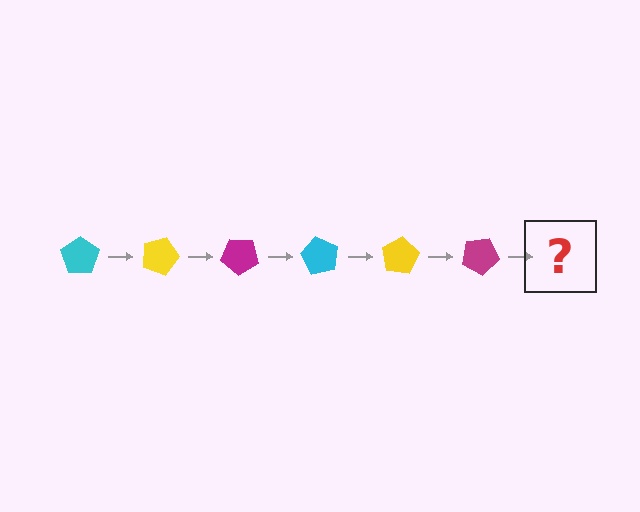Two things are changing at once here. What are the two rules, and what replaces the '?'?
The two rules are that it rotates 20 degrees each step and the color cycles through cyan, yellow, and magenta. The '?' should be a cyan pentagon, rotated 120 degrees from the start.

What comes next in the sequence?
The next element should be a cyan pentagon, rotated 120 degrees from the start.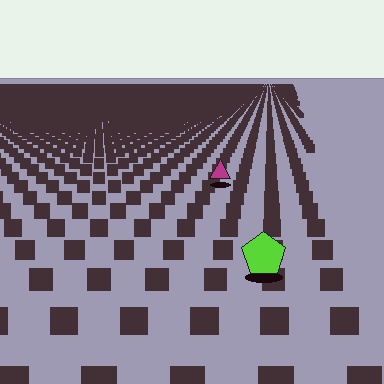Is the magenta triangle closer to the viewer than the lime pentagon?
No. The lime pentagon is closer — you can tell from the texture gradient: the ground texture is coarser near it.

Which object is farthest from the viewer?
The magenta triangle is farthest from the viewer. It appears smaller and the ground texture around it is denser.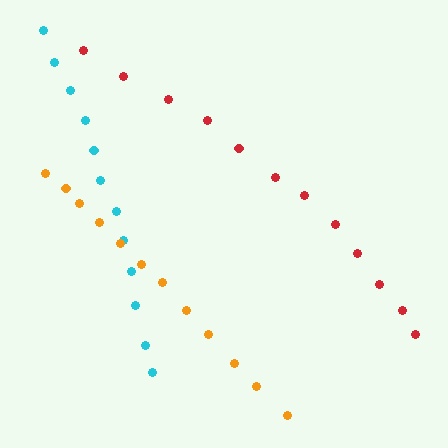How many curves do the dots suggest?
There are 3 distinct paths.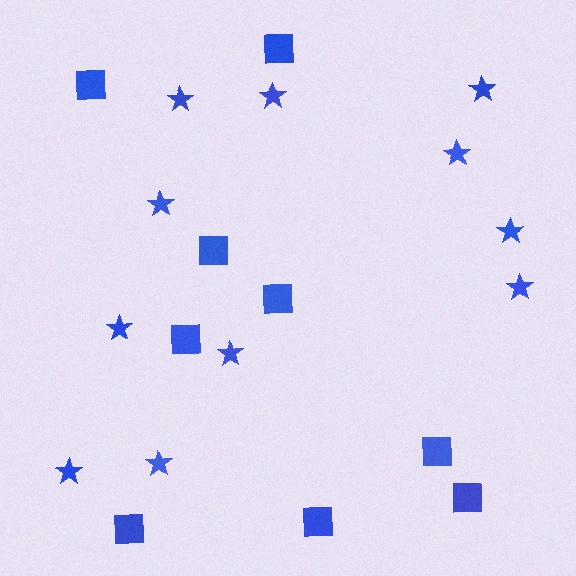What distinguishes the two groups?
There are 2 groups: one group of stars (11) and one group of squares (9).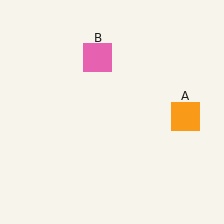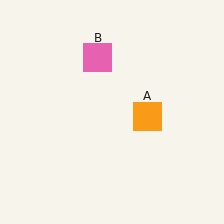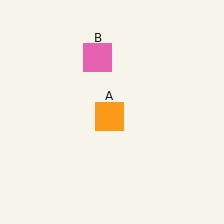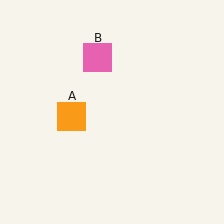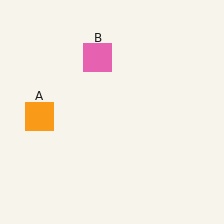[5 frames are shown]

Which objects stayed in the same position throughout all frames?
Pink square (object B) remained stationary.